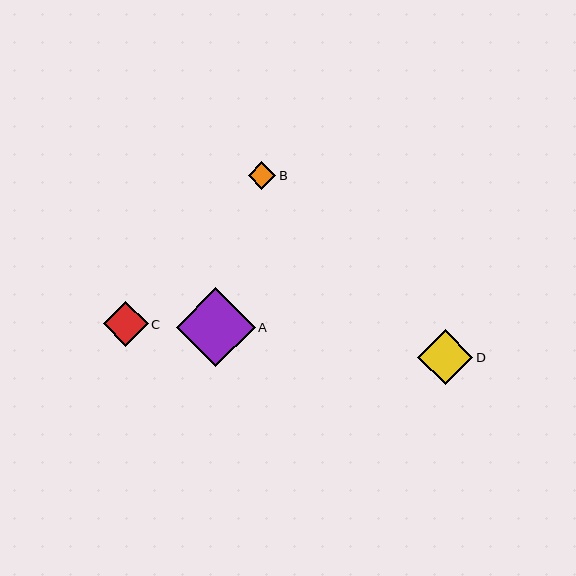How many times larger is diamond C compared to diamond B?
Diamond C is approximately 1.6 times the size of diamond B.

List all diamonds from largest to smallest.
From largest to smallest: A, D, C, B.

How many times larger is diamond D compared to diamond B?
Diamond D is approximately 2.0 times the size of diamond B.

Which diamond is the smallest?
Diamond B is the smallest with a size of approximately 28 pixels.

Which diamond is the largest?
Diamond A is the largest with a size of approximately 79 pixels.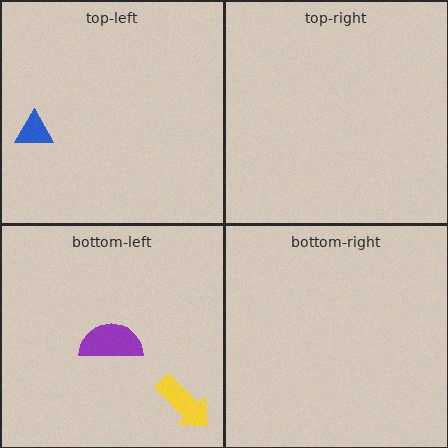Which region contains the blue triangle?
The top-left region.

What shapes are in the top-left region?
The blue triangle.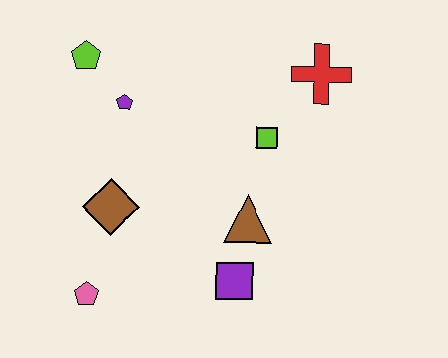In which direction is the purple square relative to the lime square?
The purple square is below the lime square.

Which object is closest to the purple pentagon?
The lime pentagon is closest to the purple pentagon.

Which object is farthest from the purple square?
The lime pentagon is farthest from the purple square.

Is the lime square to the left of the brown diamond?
No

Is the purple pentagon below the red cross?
Yes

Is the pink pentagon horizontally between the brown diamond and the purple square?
No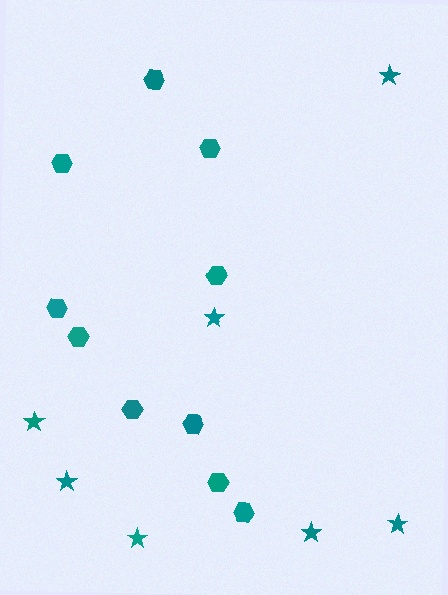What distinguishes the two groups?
There are 2 groups: one group of hexagons (10) and one group of stars (7).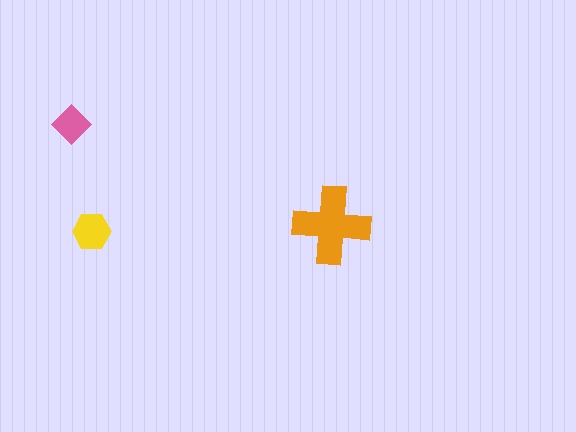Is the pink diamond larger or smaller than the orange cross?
Smaller.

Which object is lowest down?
The yellow hexagon is bottommost.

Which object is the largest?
The orange cross.